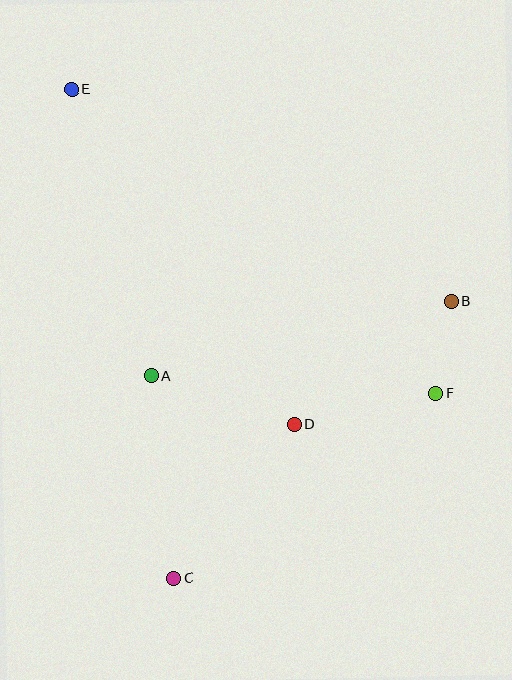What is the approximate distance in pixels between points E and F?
The distance between E and F is approximately 474 pixels.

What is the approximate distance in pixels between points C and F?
The distance between C and F is approximately 320 pixels.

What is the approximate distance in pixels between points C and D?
The distance between C and D is approximately 195 pixels.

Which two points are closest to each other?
Points B and F are closest to each other.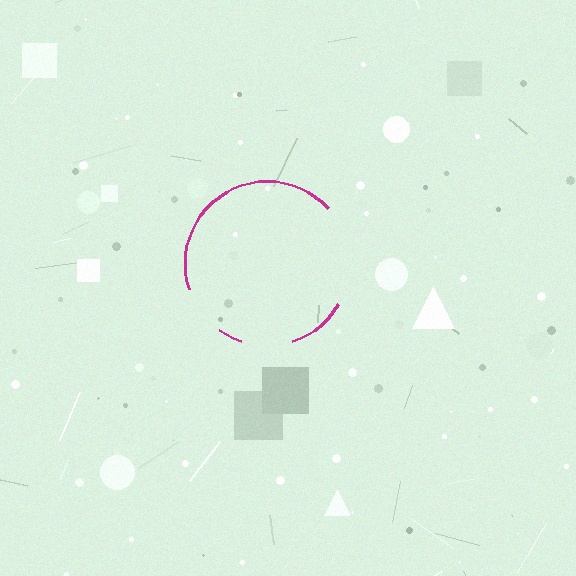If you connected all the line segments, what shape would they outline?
They would outline a circle.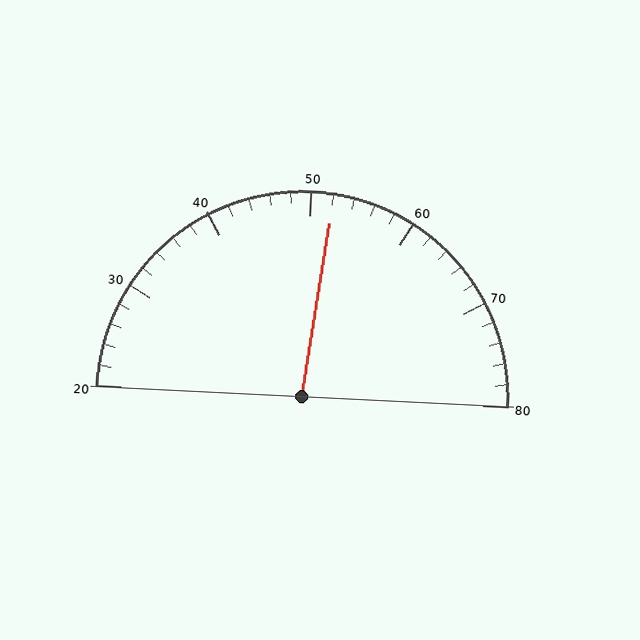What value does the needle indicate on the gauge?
The needle indicates approximately 52.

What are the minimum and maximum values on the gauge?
The gauge ranges from 20 to 80.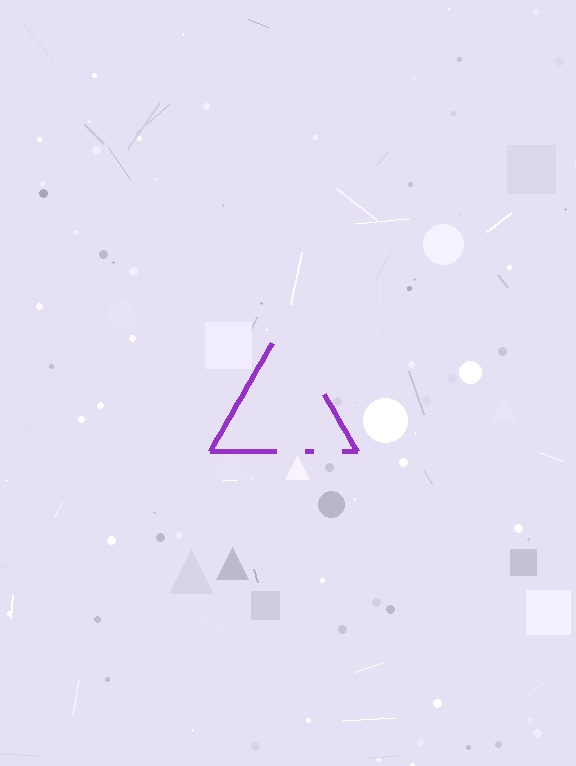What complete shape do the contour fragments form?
The contour fragments form a triangle.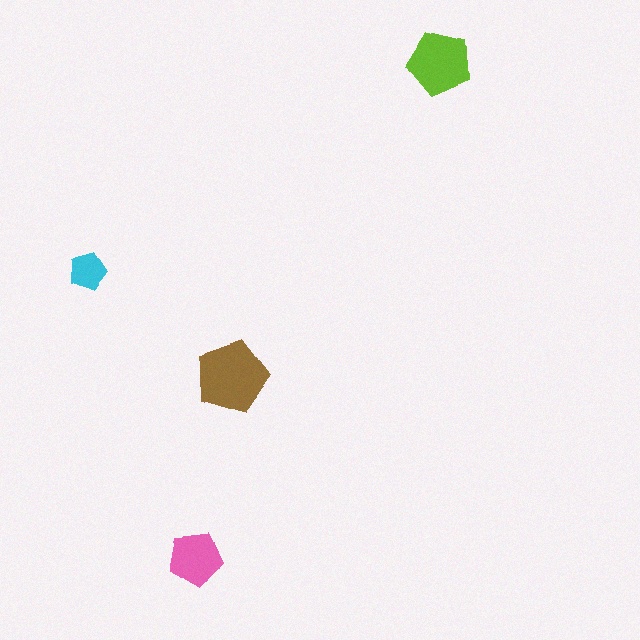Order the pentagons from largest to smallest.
the brown one, the lime one, the pink one, the cyan one.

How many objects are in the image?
There are 4 objects in the image.